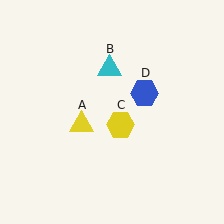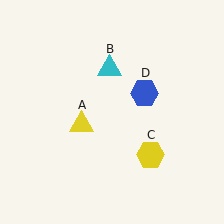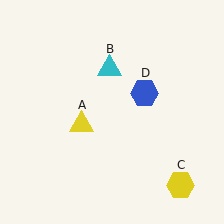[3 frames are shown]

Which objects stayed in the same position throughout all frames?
Yellow triangle (object A) and cyan triangle (object B) and blue hexagon (object D) remained stationary.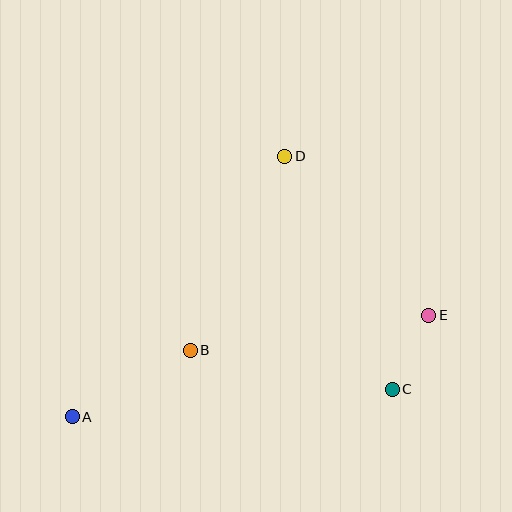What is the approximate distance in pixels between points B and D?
The distance between B and D is approximately 216 pixels.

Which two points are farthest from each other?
Points A and E are farthest from each other.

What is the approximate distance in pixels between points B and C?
The distance between B and C is approximately 206 pixels.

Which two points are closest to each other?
Points C and E are closest to each other.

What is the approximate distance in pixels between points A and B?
The distance between A and B is approximately 136 pixels.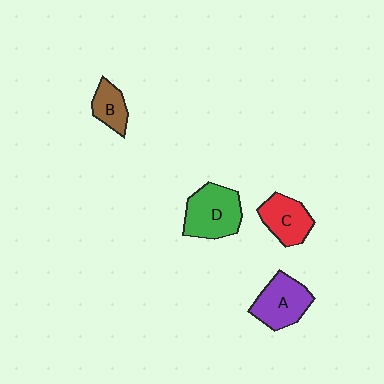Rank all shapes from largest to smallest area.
From largest to smallest: D (green), A (purple), C (red), B (brown).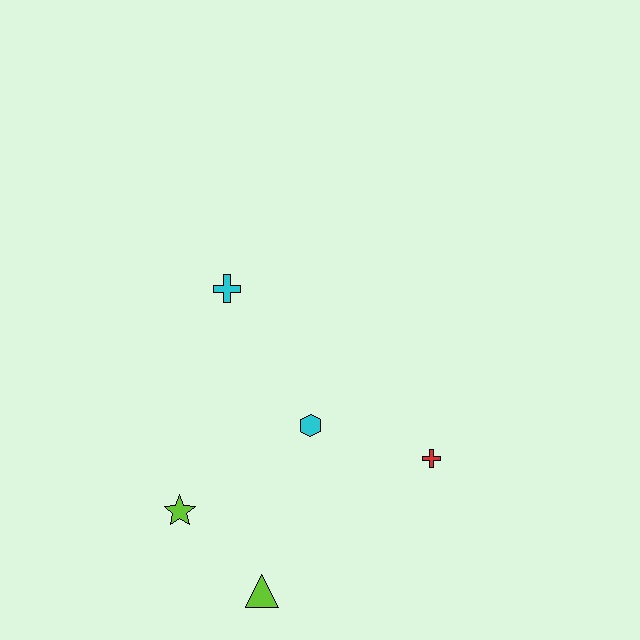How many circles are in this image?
There are no circles.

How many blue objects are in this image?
There are no blue objects.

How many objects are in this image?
There are 5 objects.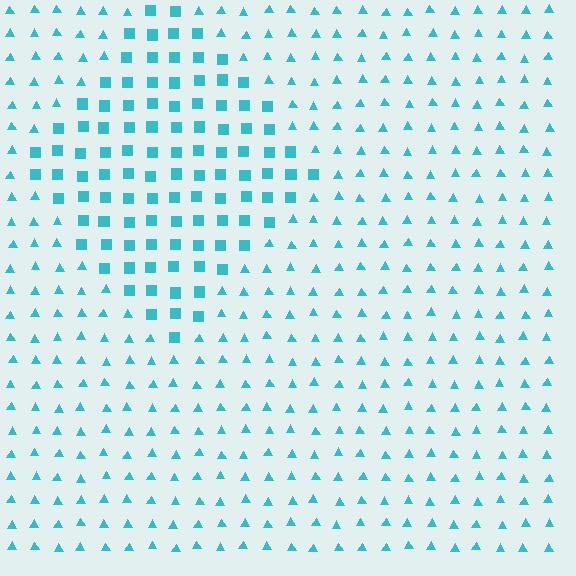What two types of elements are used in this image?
The image uses squares inside the diamond region and triangles outside it.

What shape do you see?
I see a diamond.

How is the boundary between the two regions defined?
The boundary is defined by a change in element shape: squares inside vs. triangles outside. All elements share the same color and spacing.